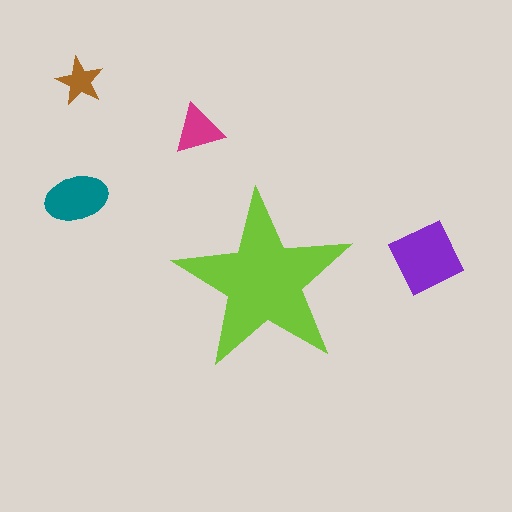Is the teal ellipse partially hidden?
No, the teal ellipse is fully visible.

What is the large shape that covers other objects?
A lime star.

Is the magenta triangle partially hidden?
No, the magenta triangle is fully visible.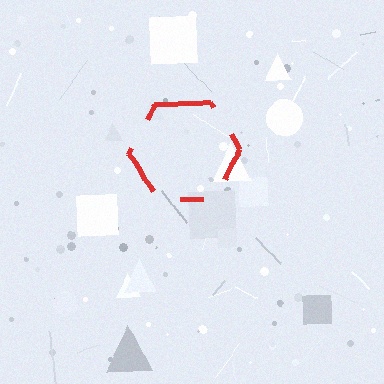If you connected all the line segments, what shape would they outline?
They would outline a hexagon.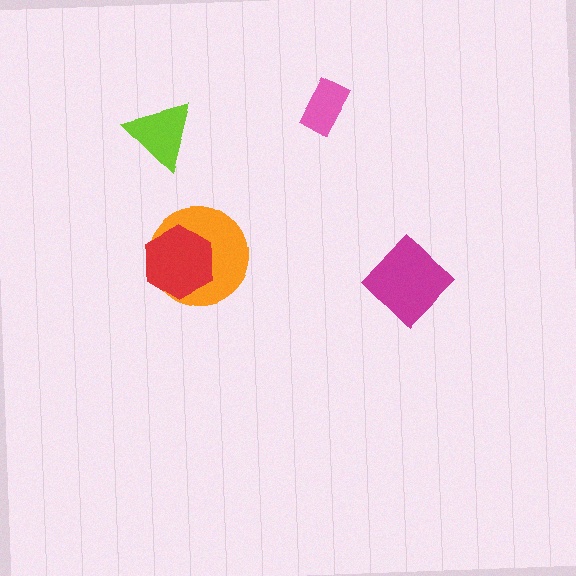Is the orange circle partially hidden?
Yes, it is partially covered by another shape.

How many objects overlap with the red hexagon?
1 object overlaps with the red hexagon.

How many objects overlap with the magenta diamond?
0 objects overlap with the magenta diamond.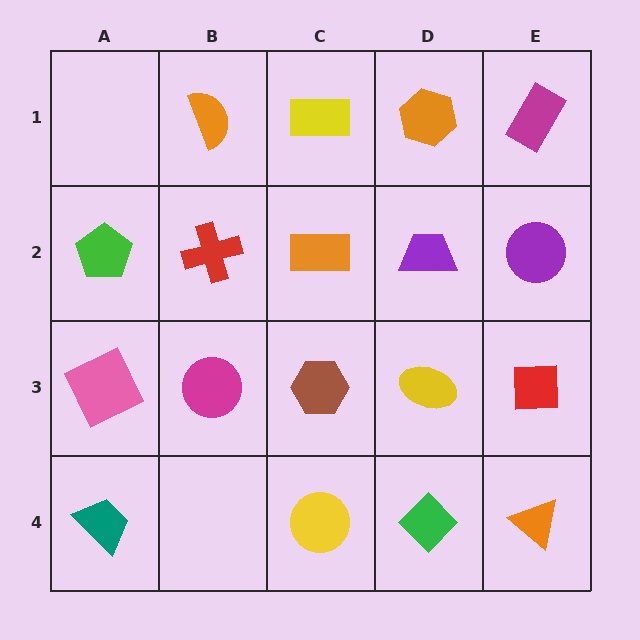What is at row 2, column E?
A purple circle.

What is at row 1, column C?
A yellow rectangle.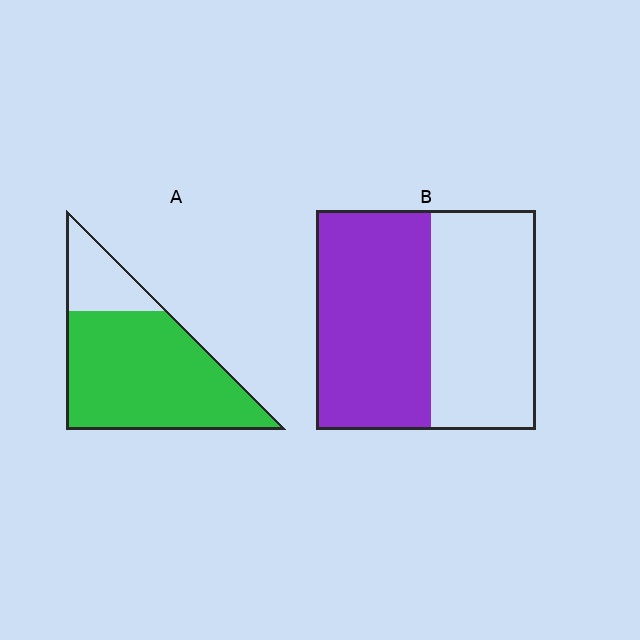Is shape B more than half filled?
Roughly half.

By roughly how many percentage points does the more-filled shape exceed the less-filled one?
By roughly 25 percentage points (A over B).